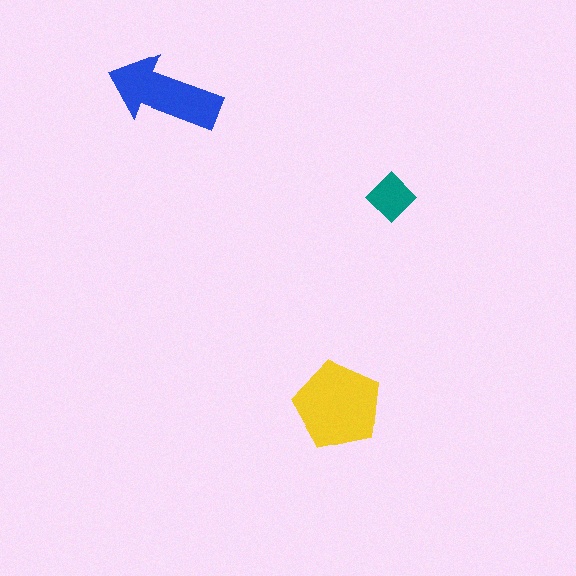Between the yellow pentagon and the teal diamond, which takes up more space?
The yellow pentagon.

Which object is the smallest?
The teal diamond.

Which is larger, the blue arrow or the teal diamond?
The blue arrow.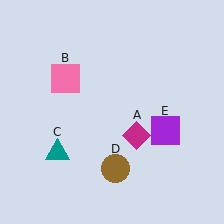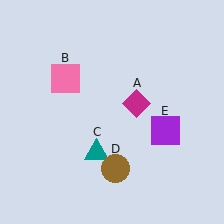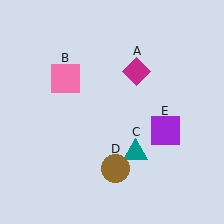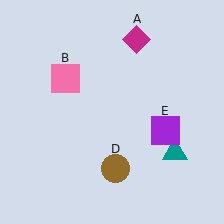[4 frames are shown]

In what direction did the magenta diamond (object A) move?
The magenta diamond (object A) moved up.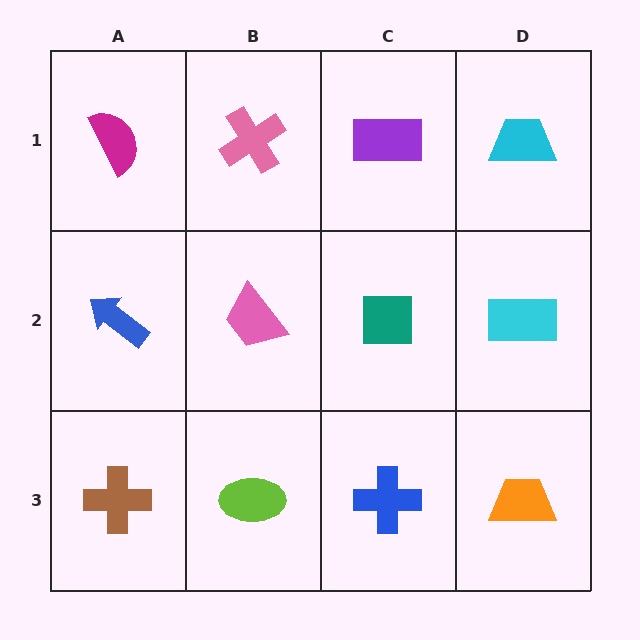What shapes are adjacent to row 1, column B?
A pink trapezoid (row 2, column B), a magenta semicircle (row 1, column A), a purple rectangle (row 1, column C).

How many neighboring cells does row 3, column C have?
3.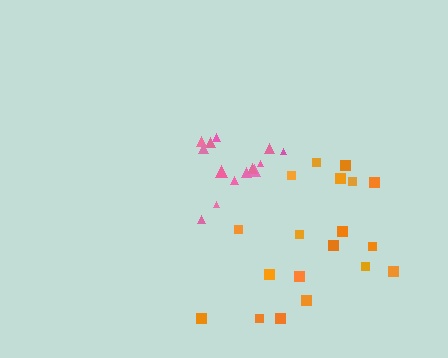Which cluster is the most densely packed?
Pink.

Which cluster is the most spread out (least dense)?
Orange.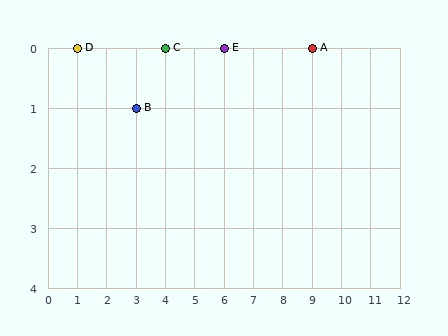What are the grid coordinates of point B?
Point B is at grid coordinates (3, 1).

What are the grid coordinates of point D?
Point D is at grid coordinates (1, 0).